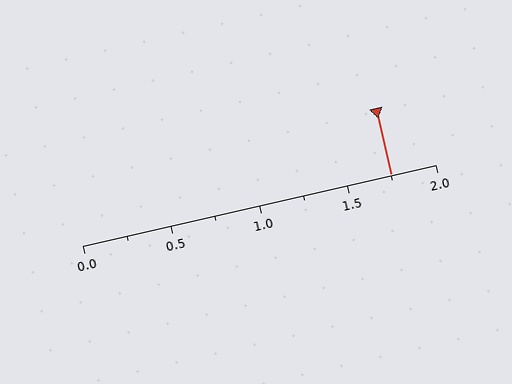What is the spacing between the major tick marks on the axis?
The major ticks are spaced 0.5 apart.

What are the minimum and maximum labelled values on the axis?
The axis runs from 0.0 to 2.0.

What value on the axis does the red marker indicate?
The marker indicates approximately 1.75.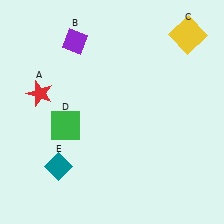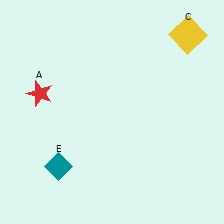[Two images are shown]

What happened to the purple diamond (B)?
The purple diamond (B) was removed in Image 2. It was in the top-left area of Image 1.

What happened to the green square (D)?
The green square (D) was removed in Image 2. It was in the bottom-left area of Image 1.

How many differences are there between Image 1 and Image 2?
There are 2 differences between the two images.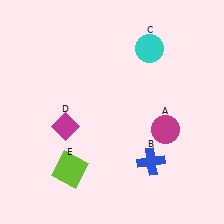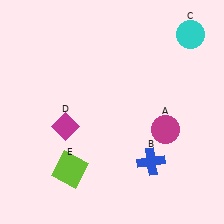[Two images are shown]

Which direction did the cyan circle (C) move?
The cyan circle (C) moved right.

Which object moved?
The cyan circle (C) moved right.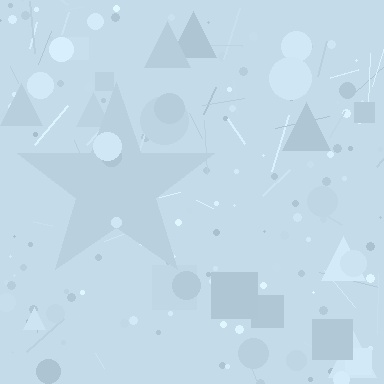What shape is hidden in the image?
A star is hidden in the image.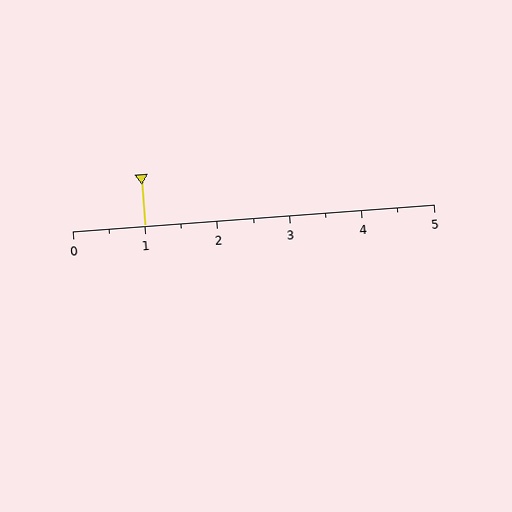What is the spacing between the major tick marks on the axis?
The major ticks are spaced 1 apart.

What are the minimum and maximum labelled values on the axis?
The axis runs from 0 to 5.